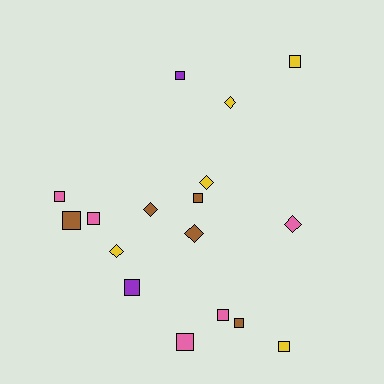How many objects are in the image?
There are 17 objects.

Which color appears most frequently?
Yellow, with 5 objects.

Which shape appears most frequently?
Square, with 11 objects.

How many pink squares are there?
There are 4 pink squares.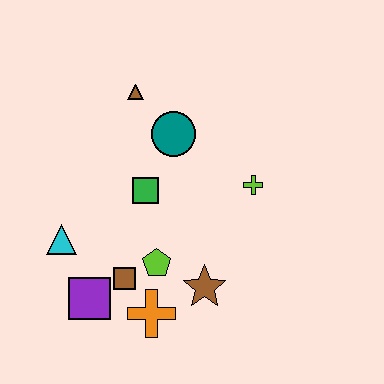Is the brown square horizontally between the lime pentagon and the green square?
No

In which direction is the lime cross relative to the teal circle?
The lime cross is to the right of the teal circle.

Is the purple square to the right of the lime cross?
No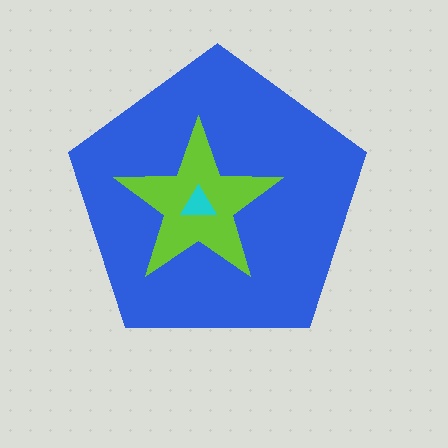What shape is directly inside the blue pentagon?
The lime star.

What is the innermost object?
The cyan triangle.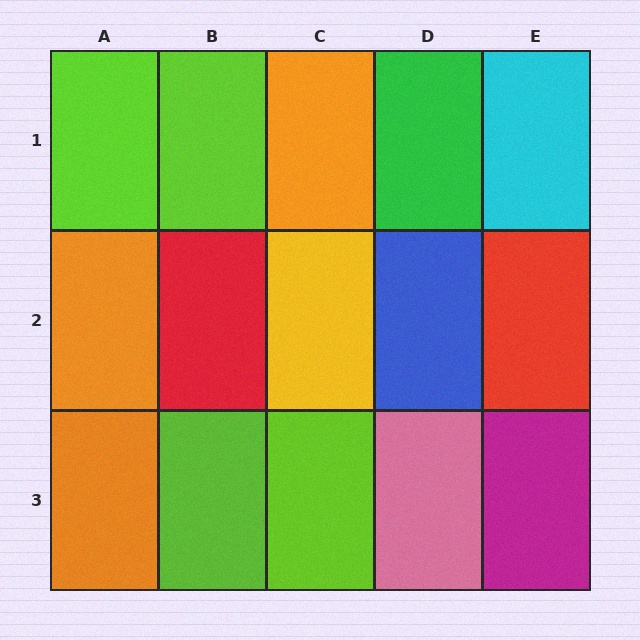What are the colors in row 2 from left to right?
Orange, red, yellow, blue, red.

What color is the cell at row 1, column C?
Orange.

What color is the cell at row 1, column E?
Cyan.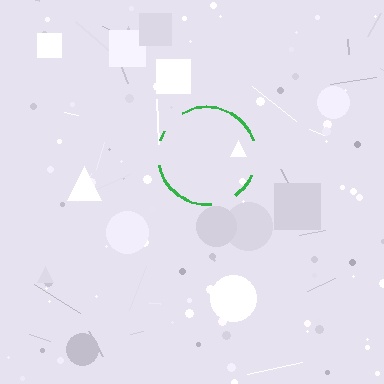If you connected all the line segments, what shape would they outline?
They would outline a circle.